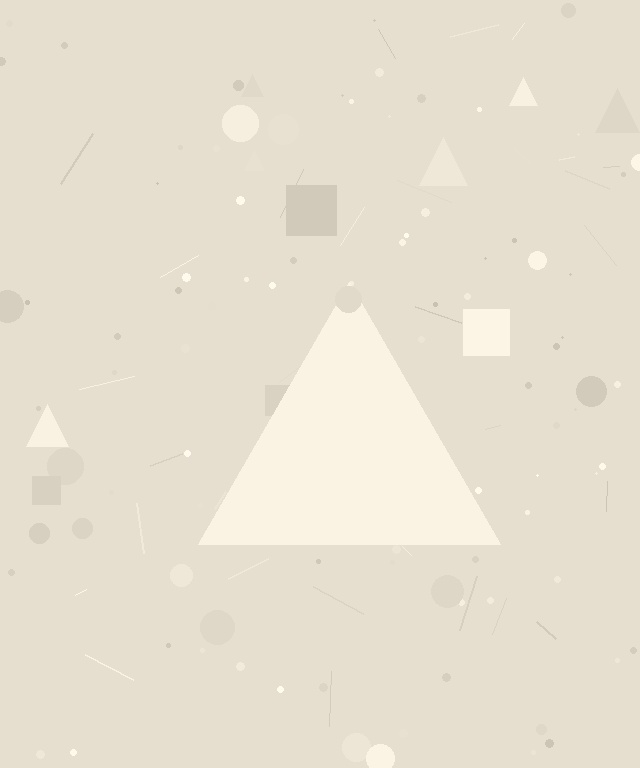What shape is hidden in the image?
A triangle is hidden in the image.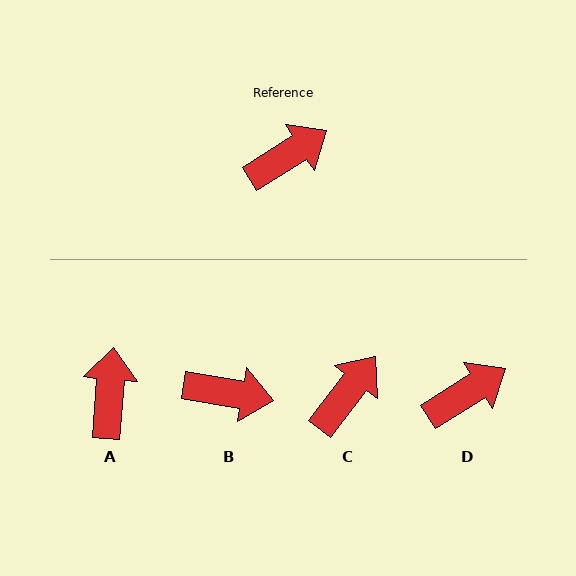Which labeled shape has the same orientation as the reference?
D.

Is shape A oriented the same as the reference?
No, it is off by about 53 degrees.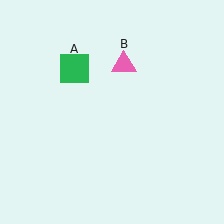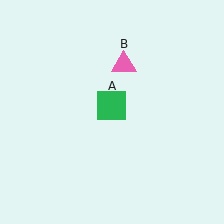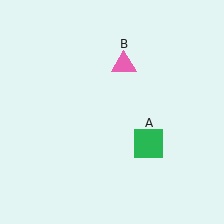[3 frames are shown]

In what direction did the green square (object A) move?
The green square (object A) moved down and to the right.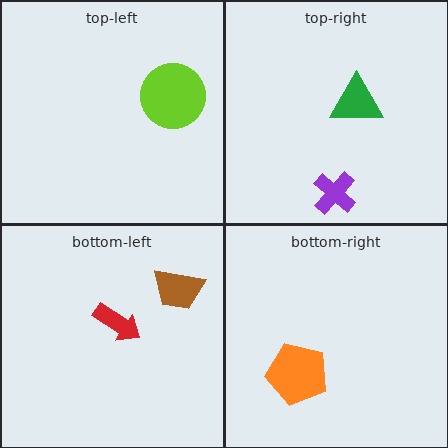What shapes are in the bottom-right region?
The orange pentagon.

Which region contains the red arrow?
The bottom-left region.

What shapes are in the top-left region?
The lime circle.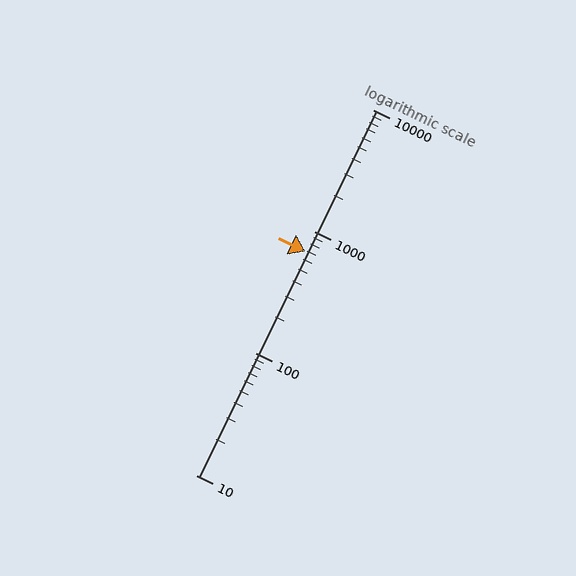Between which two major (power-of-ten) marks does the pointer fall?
The pointer is between 100 and 1000.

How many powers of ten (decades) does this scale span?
The scale spans 3 decades, from 10 to 10000.